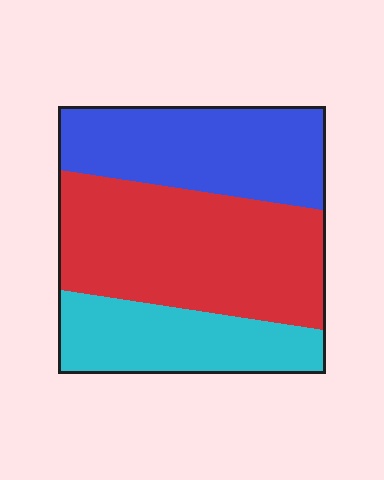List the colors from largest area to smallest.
From largest to smallest: red, blue, cyan.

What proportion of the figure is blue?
Blue covers about 30% of the figure.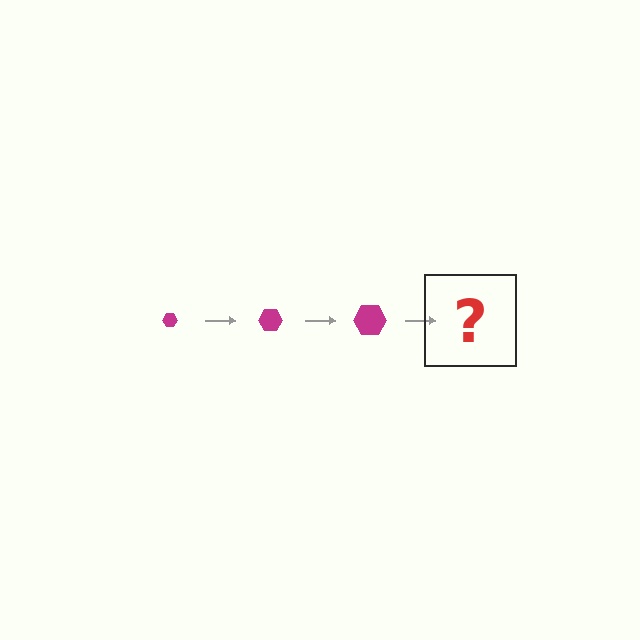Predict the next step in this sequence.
The next step is a magenta hexagon, larger than the previous one.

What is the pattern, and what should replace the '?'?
The pattern is that the hexagon gets progressively larger each step. The '?' should be a magenta hexagon, larger than the previous one.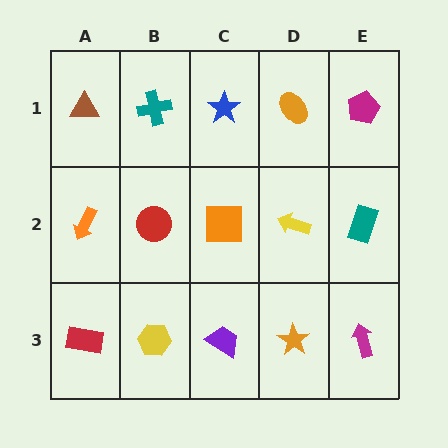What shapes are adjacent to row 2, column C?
A blue star (row 1, column C), a purple trapezoid (row 3, column C), a red circle (row 2, column B), a yellow arrow (row 2, column D).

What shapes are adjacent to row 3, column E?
A teal rectangle (row 2, column E), an orange star (row 3, column D).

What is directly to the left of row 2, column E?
A yellow arrow.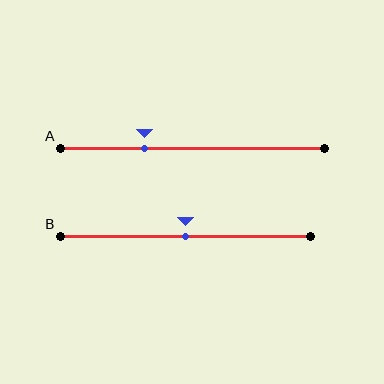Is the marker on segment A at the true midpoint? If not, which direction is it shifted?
No, the marker on segment A is shifted to the left by about 18% of the segment length.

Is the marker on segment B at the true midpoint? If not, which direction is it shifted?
Yes, the marker on segment B is at the true midpoint.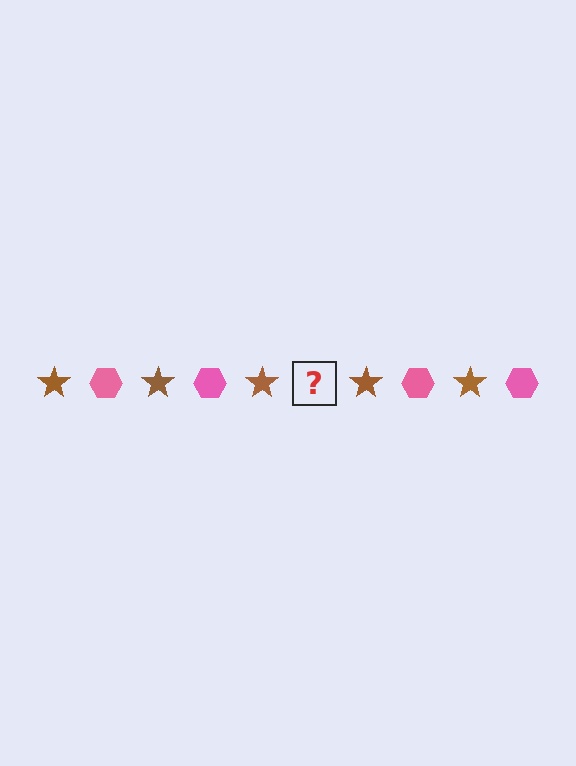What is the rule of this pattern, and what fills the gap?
The rule is that the pattern alternates between brown star and pink hexagon. The gap should be filled with a pink hexagon.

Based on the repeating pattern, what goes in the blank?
The blank should be a pink hexagon.